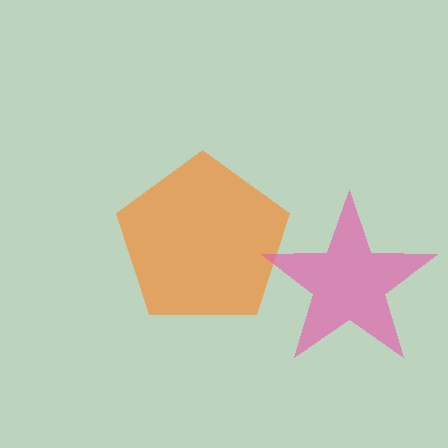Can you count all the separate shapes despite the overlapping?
Yes, there are 2 separate shapes.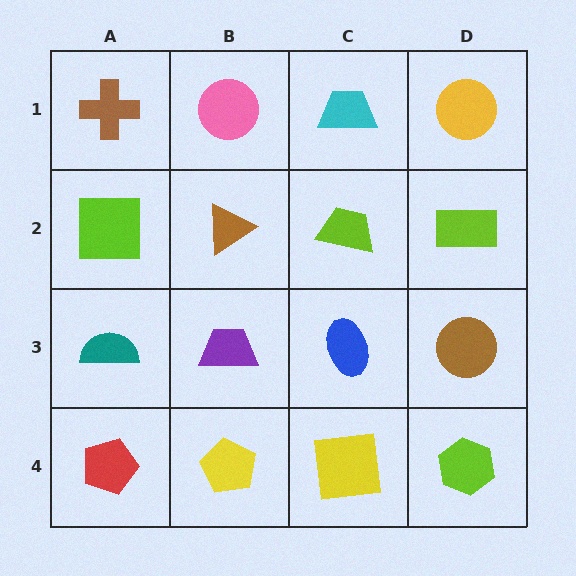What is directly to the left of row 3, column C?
A purple trapezoid.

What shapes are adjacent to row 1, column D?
A lime rectangle (row 2, column D), a cyan trapezoid (row 1, column C).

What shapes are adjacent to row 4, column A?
A teal semicircle (row 3, column A), a yellow pentagon (row 4, column B).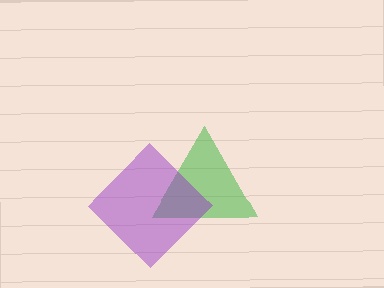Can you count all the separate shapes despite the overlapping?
Yes, there are 2 separate shapes.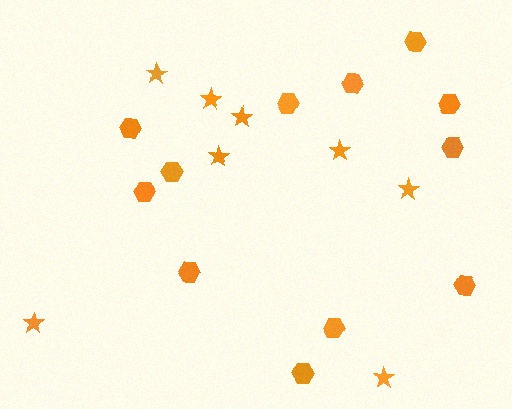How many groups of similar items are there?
There are 2 groups: one group of hexagons (12) and one group of stars (8).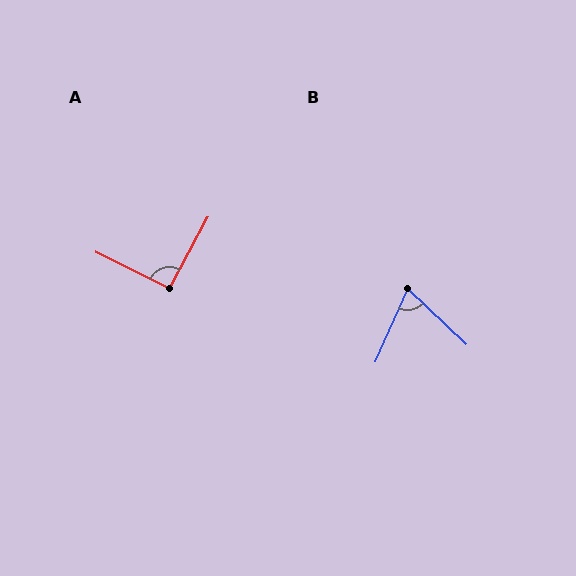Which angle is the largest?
A, at approximately 92 degrees.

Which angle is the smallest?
B, at approximately 70 degrees.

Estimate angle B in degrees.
Approximately 70 degrees.